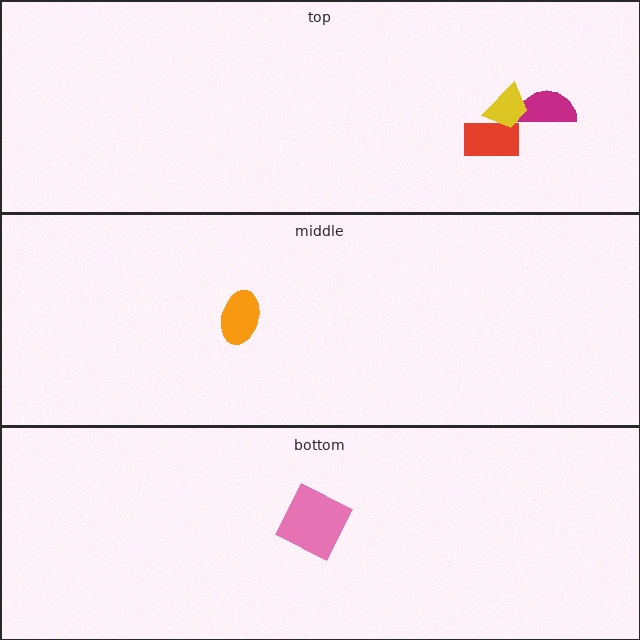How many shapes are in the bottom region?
1.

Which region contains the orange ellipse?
The middle region.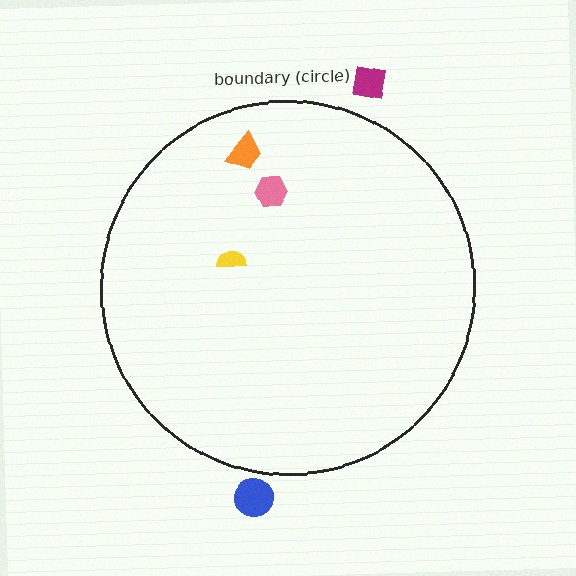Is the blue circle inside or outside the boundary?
Outside.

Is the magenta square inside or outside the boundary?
Outside.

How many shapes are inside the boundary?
3 inside, 2 outside.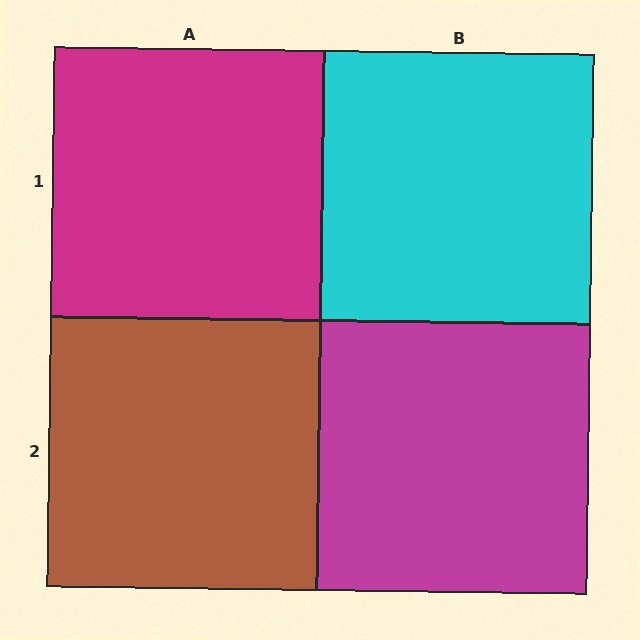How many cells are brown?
1 cell is brown.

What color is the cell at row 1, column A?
Magenta.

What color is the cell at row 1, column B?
Cyan.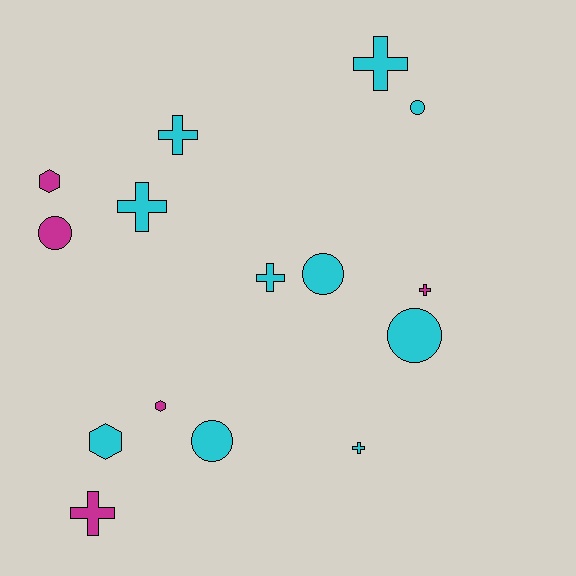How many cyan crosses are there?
There are 5 cyan crosses.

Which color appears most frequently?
Cyan, with 10 objects.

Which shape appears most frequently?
Cross, with 7 objects.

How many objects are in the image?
There are 15 objects.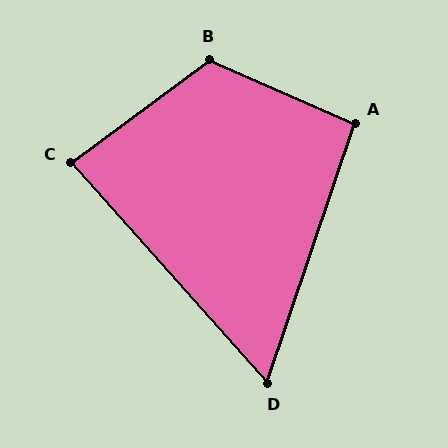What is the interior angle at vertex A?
Approximately 95 degrees (obtuse).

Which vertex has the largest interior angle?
B, at approximately 120 degrees.